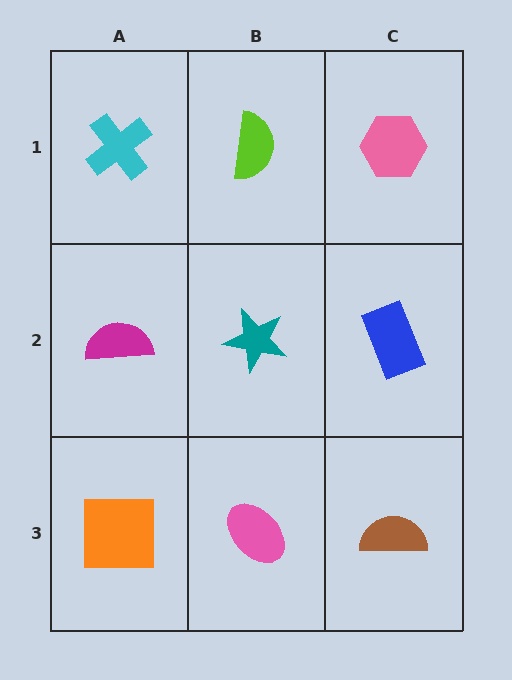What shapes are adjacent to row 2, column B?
A lime semicircle (row 1, column B), a pink ellipse (row 3, column B), a magenta semicircle (row 2, column A), a blue rectangle (row 2, column C).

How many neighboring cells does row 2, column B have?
4.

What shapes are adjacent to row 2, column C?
A pink hexagon (row 1, column C), a brown semicircle (row 3, column C), a teal star (row 2, column B).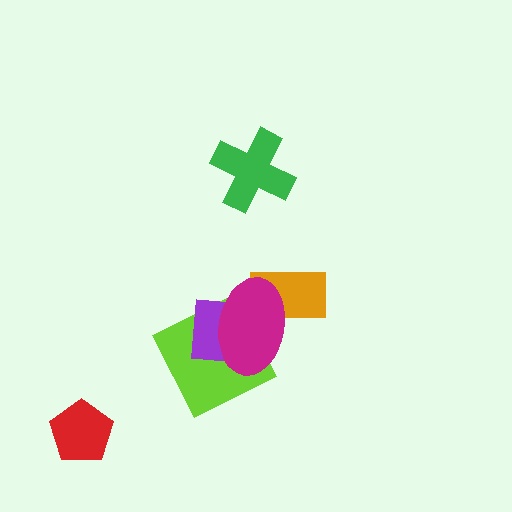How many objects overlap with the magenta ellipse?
3 objects overlap with the magenta ellipse.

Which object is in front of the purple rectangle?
The magenta ellipse is in front of the purple rectangle.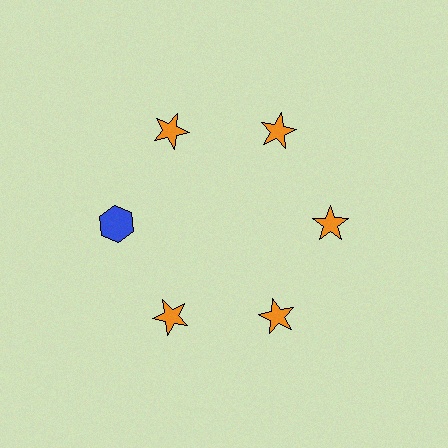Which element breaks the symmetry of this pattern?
The blue hexagon at roughly the 9 o'clock position breaks the symmetry. All other shapes are orange stars.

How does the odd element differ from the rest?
It differs in both color (blue instead of orange) and shape (hexagon instead of star).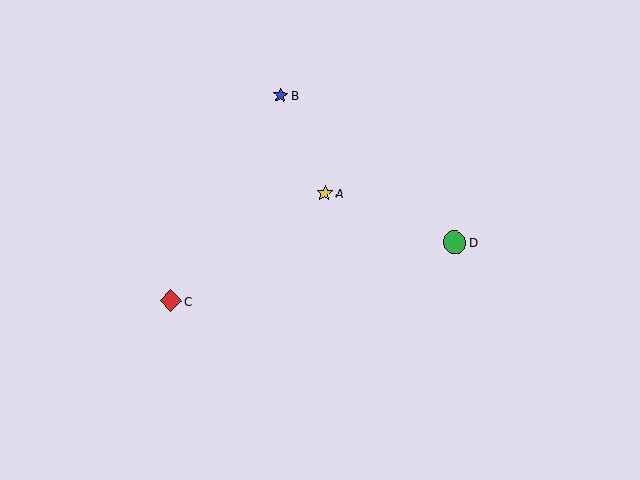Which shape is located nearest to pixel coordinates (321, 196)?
The yellow star (labeled A) at (325, 193) is nearest to that location.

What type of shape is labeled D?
Shape D is a green circle.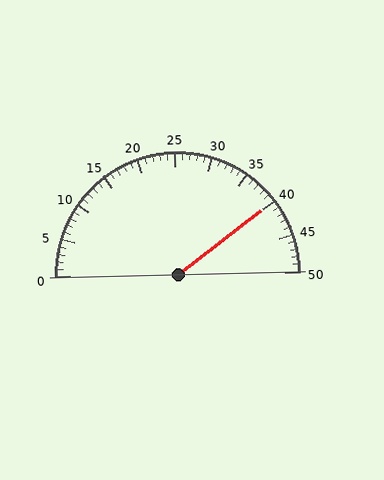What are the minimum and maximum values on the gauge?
The gauge ranges from 0 to 50.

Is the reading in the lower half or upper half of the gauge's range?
The reading is in the upper half of the range (0 to 50).